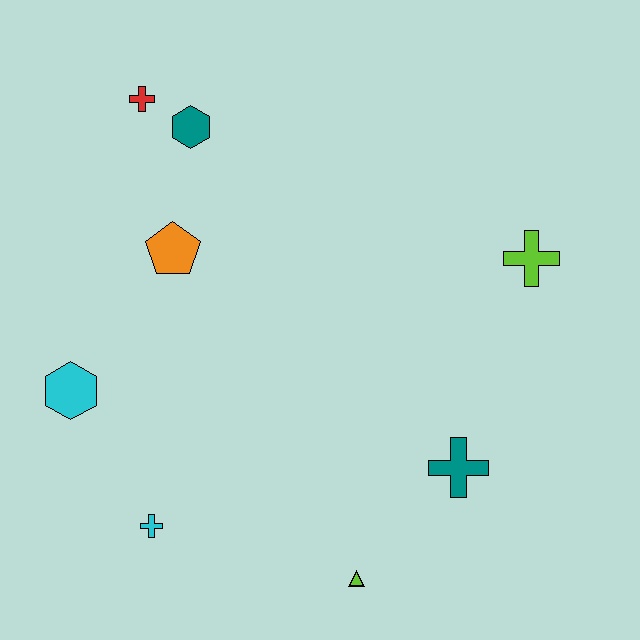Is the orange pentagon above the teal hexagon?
No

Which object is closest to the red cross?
The teal hexagon is closest to the red cross.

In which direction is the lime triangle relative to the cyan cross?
The lime triangle is to the right of the cyan cross.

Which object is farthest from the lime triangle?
The red cross is farthest from the lime triangle.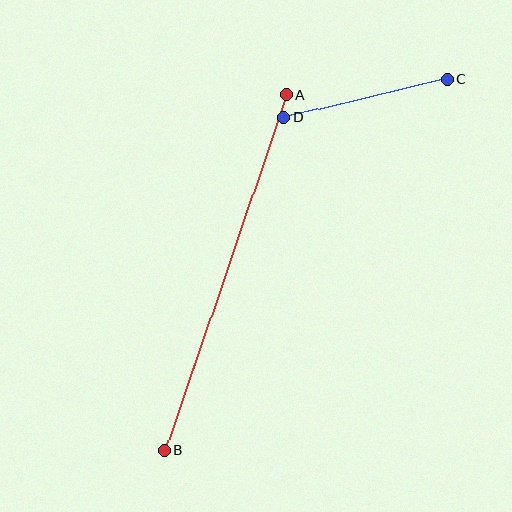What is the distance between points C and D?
The distance is approximately 168 pixels.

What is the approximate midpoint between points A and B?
The midpoint is at approximately (226, 273) pixels.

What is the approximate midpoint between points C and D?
The midpoint is at approximately (366, 98) pixels.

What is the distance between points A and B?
The distance is approximately 376 pixels.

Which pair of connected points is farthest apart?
Points A and B are farthest apart.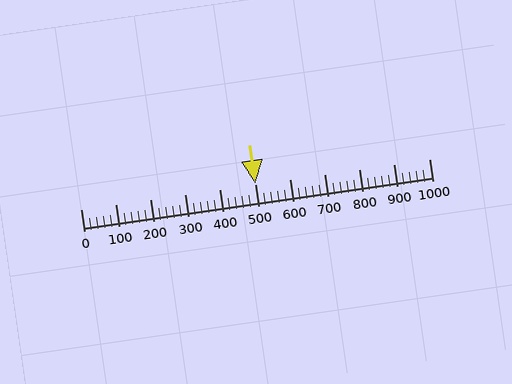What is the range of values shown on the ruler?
The ruler shows values from 0 to 1000.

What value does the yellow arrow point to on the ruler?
The yellow arrow points to approximately 500.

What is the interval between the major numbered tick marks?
The major tick marks are spaced 100 units apart.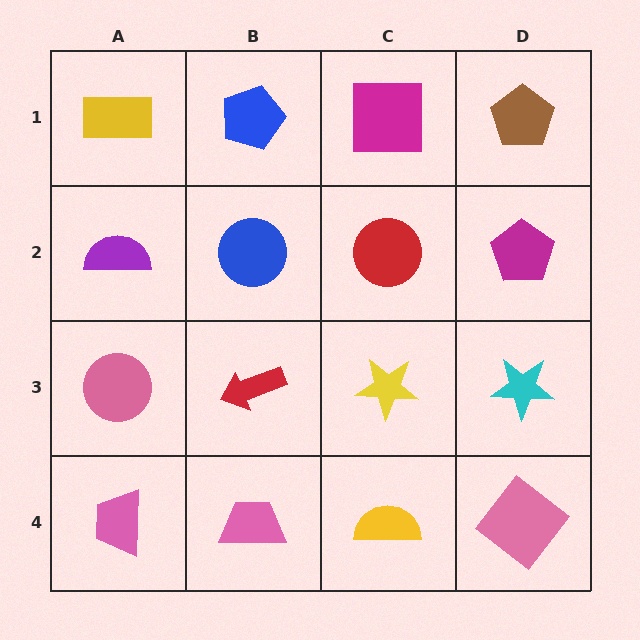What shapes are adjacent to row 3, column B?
A blue circle (row 2, column B), a pink trapezoid (row 4, column B), a pink circle (row 3, column A), a yellow star (row 3, column C).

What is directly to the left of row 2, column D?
A red circle.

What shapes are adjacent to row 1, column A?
A purple semicircle (row 2, column A), a blue pentagon (row 1, column B).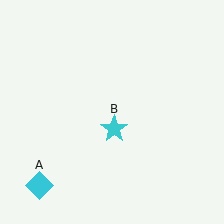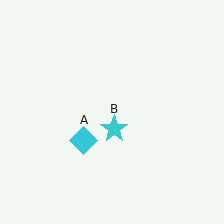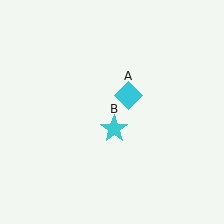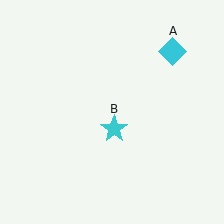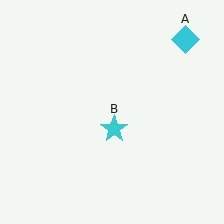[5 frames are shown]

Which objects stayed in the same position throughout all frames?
Cyan star (object B) remained stationary.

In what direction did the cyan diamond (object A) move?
The cyan diamond (object A) moved up and to the right.